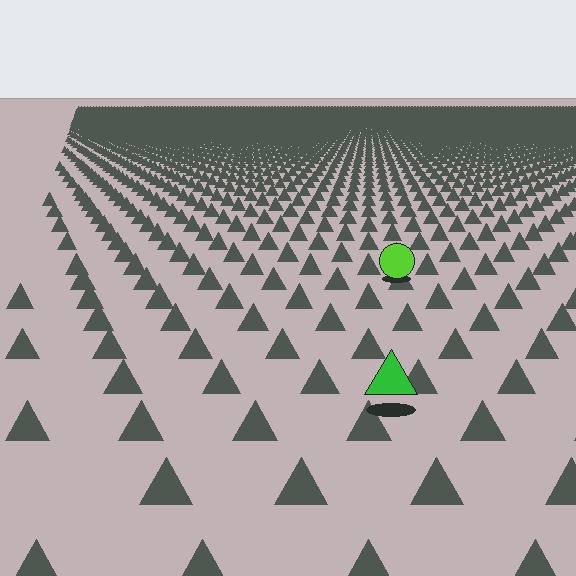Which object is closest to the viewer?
The green triangle is closest. The texture marks near it are larger and more spread out.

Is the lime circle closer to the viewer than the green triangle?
No. The green triangle is closer — you can tell from the texture gradient: the ground texture is coarser near it.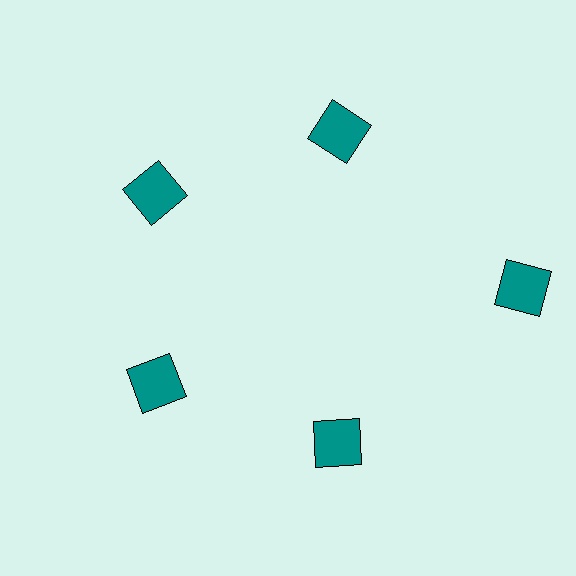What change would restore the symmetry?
The symmetry would be restored by moving it inward, back onto the ring so that all 5 squares sit at equal angles and equal distance from the center.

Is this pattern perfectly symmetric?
No. The 5 teal squares are arranged in a ring, but one element near the 3 o'clock position is pushed outward from the center, breaking the 5-fold rotational symmetry.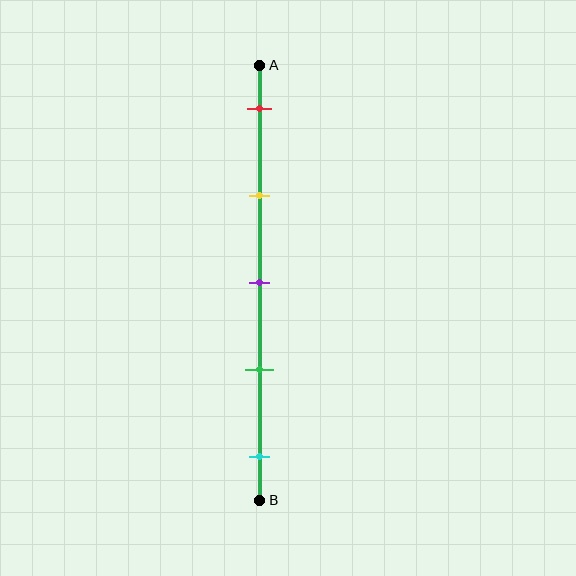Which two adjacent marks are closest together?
The purple and green marks are the closest adjacent pair.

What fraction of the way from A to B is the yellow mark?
The yellow mark is approximately 30% (0.3) of the way from A to B.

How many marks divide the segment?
There are 5 marks dividing the segment.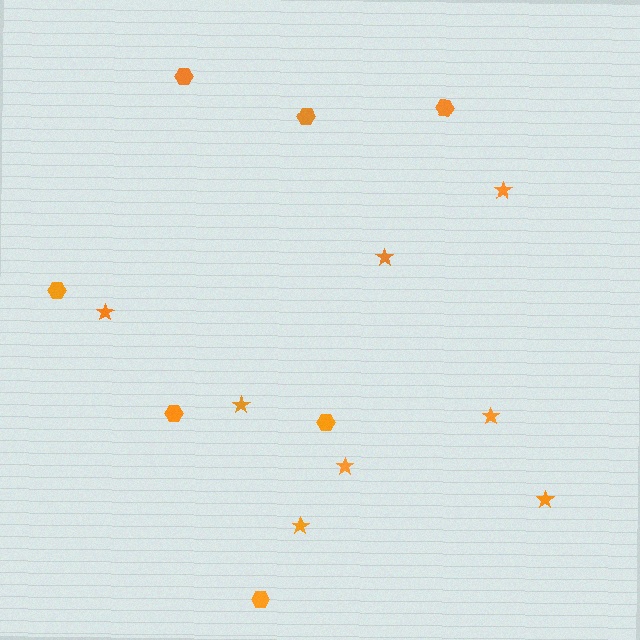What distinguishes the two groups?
There are 2 groups: one group of hexagons (7) and one group of stars (8).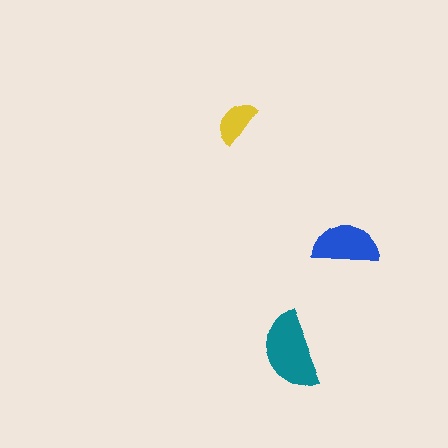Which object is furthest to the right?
The blue semicircle is rightmost.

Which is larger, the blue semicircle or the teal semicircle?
The teal one.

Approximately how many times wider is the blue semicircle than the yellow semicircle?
About 1.5 times wider.